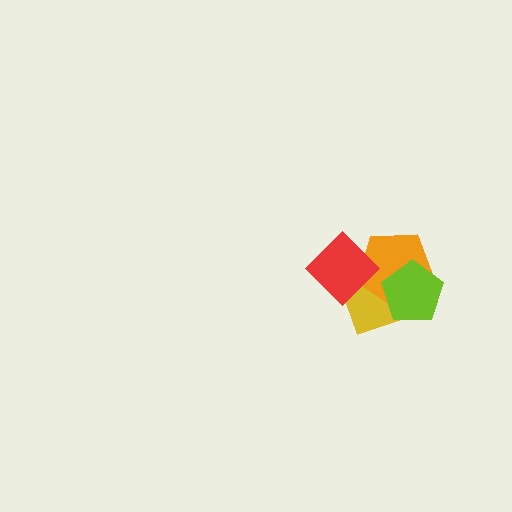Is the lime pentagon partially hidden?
No, no other shape covers it.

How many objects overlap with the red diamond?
2 objects overlap with the red diamond.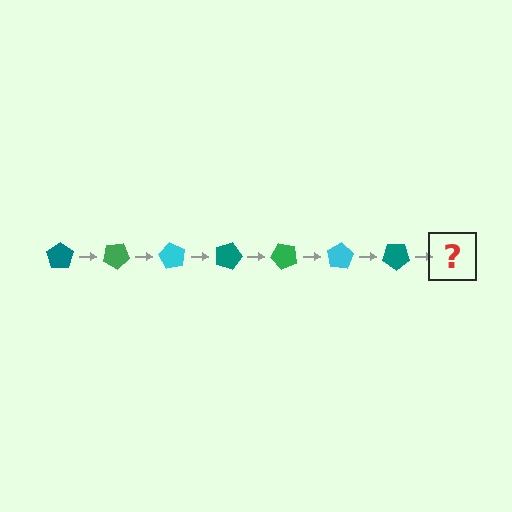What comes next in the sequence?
The next element should be a green pentagon, rotated 210 degrees from the start.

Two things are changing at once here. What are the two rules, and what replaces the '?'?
The two rules are that it rotates 30 degrees each step and the color cycles through teal, green, and cyan. The '?' should be a green pentagon, rotated 210 degrees from the start.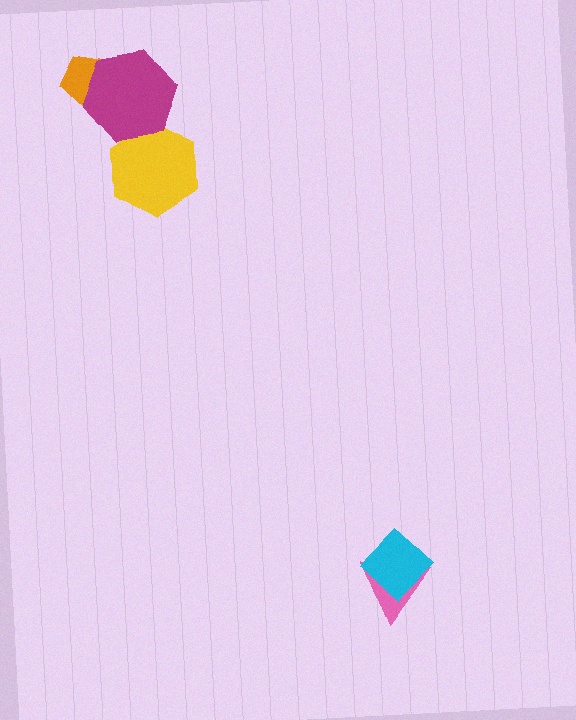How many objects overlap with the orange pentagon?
1 object overlaps with the orange pentagon.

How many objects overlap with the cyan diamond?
1 object overlaps with the cyan diamond.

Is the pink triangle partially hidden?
Yes, it is partially covered by another shape.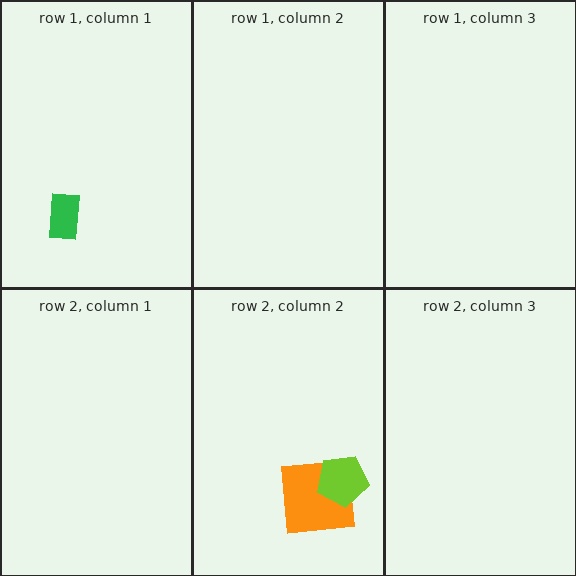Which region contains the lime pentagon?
The row 2, column 2 region.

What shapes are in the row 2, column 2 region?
The orange square, the lime pentagon.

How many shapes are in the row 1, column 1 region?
1.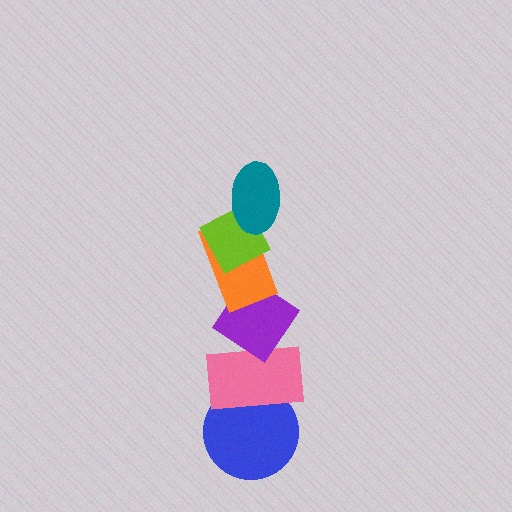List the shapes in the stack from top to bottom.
From top to bottom: the teal ellipse, the lime diamond, the orange rectangle, the purple diamond, the pink rectangle, the blue circle.